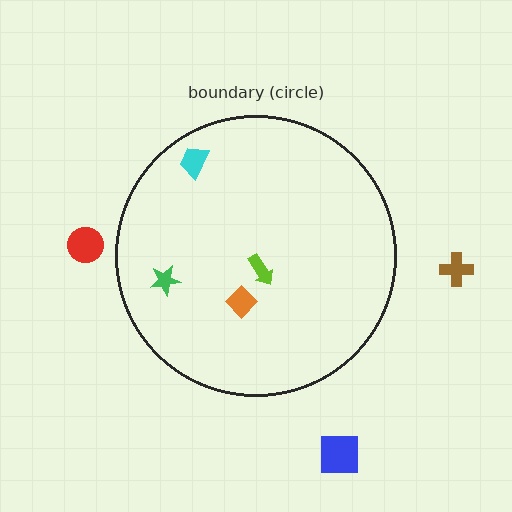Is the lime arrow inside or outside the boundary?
Inside.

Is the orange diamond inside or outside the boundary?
Inside.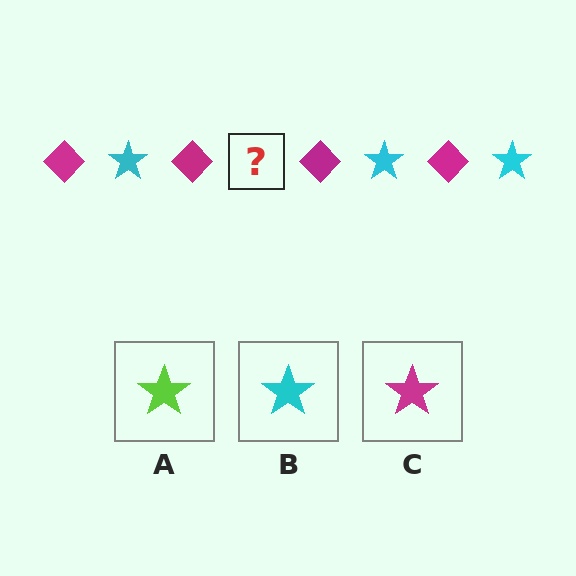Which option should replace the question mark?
Option B.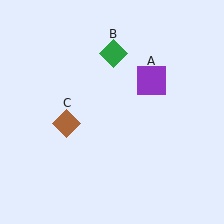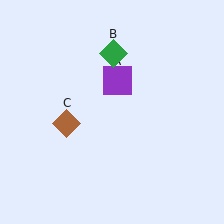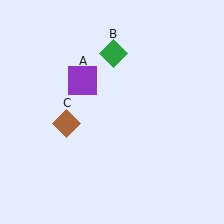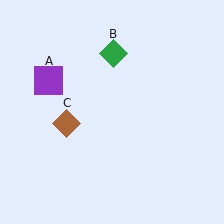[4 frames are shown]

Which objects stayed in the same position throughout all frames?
Green diamond (object B) and brown diamond (object C) remained stationary.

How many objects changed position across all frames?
1 object changed position: purple square (object A).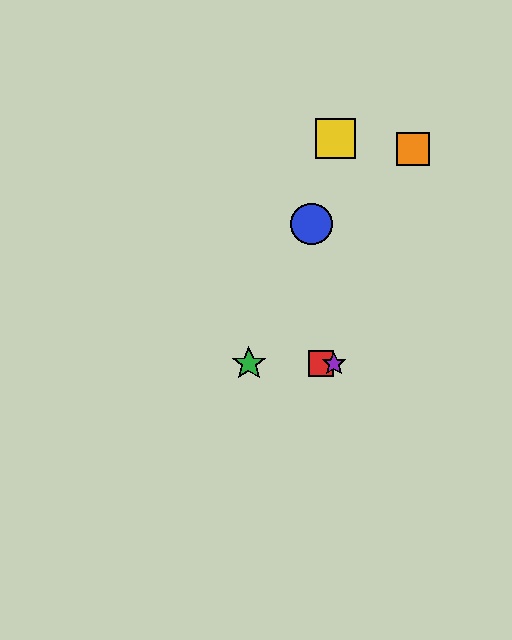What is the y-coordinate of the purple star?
The purple star is at y≈364.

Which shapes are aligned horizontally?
The red square, the green star, the purple star are aligned horizontally.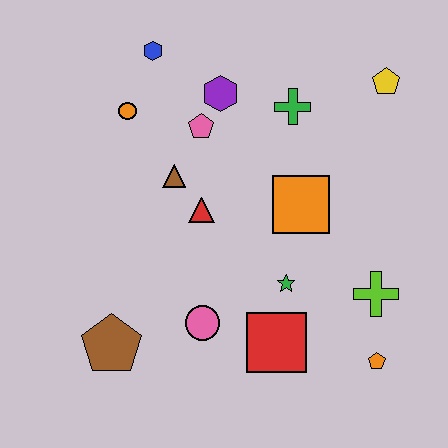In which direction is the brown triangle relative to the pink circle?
The brown triangle is above the pink circle.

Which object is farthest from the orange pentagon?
The blue hexagon is farthest from the orange pentagon.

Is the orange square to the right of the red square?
Yes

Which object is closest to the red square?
The green star is closest to the red square.